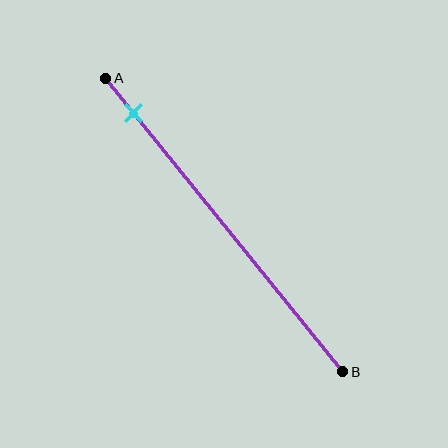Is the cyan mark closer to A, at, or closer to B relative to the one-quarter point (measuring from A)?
The cyan mark is closer to point A than the one-quarter point of segment AB.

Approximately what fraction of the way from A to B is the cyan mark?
The cyan mark is approximately 10% of the way from A to B.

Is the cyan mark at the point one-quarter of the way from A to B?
No, the mark is at about 10% from A, not at the 25% one-quarter point.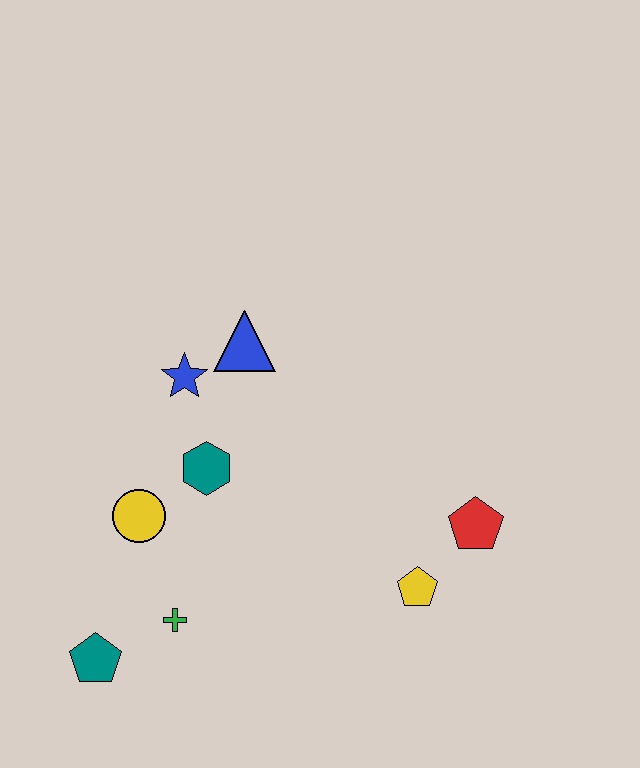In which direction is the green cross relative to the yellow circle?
The green cross is below the yellow circle.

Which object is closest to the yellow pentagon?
The red pentagon is closest to the yellow pentagon.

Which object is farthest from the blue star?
The red pentagon is farthest from the blue star.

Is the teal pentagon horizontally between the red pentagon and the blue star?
No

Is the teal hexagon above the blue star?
No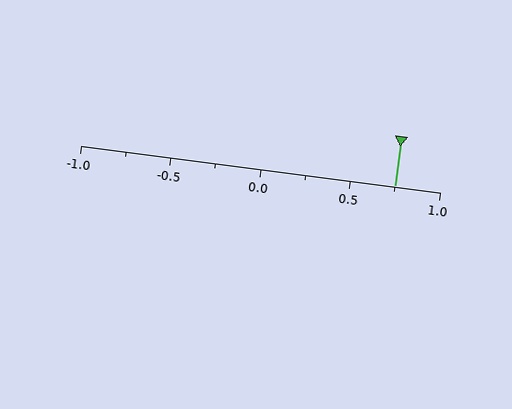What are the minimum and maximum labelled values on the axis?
The axis runs from -1.0 to 1.0.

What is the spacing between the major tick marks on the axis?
The major ticks are spaced 0.5 apart.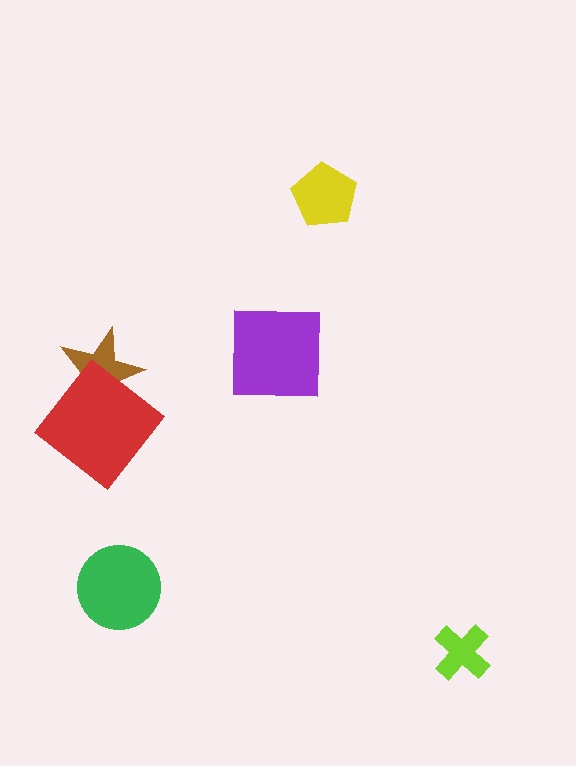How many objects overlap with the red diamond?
1 object overlaps with the red diamond.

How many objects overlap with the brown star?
1 object overlaps with the brown star.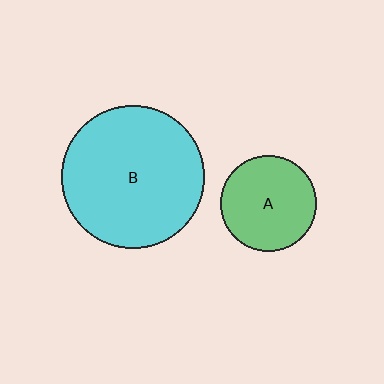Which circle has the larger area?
Circle B (cyan).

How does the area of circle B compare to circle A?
Approximately 2.2 times.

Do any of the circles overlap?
No, none of the circles overlap.